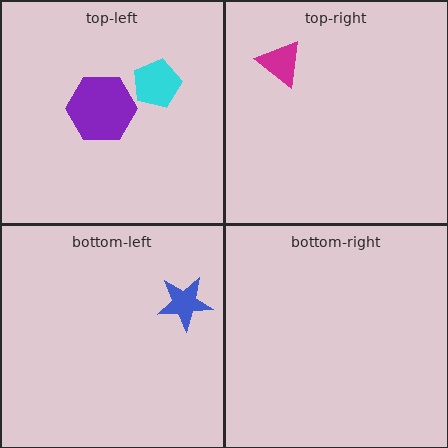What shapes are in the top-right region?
The magenta triangle.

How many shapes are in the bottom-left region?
1.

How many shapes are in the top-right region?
1.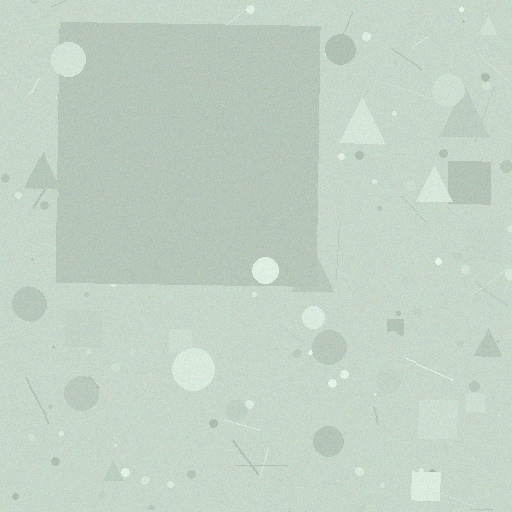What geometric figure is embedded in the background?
A square is embedded in the background.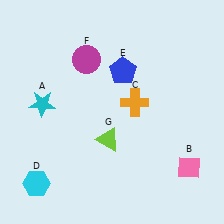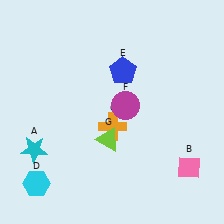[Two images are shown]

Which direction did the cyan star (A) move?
The cyan star (A) moved down.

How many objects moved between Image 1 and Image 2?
3 objects moved between the two images.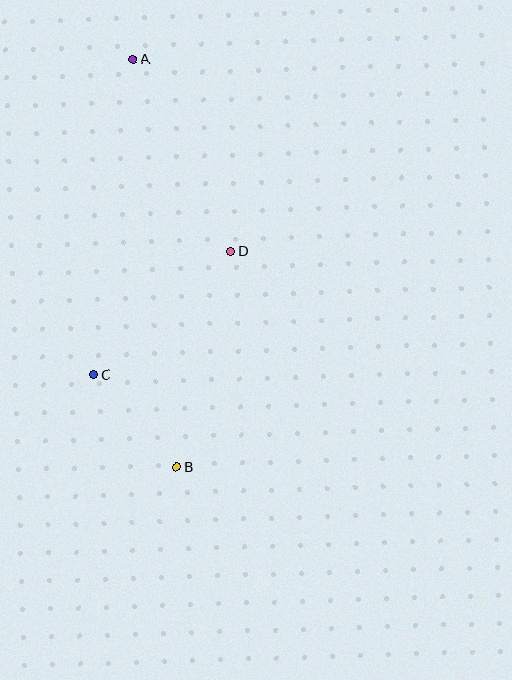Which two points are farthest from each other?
Points A and B are farthest from each other.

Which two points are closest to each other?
Points B and C are closest to each other.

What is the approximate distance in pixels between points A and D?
The distance between A and D is approximately 216 pixels.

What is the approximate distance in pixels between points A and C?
The distance between A and C is approximately 318 pixels.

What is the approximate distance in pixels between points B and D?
The distance between B and D is approximately 223 pixels.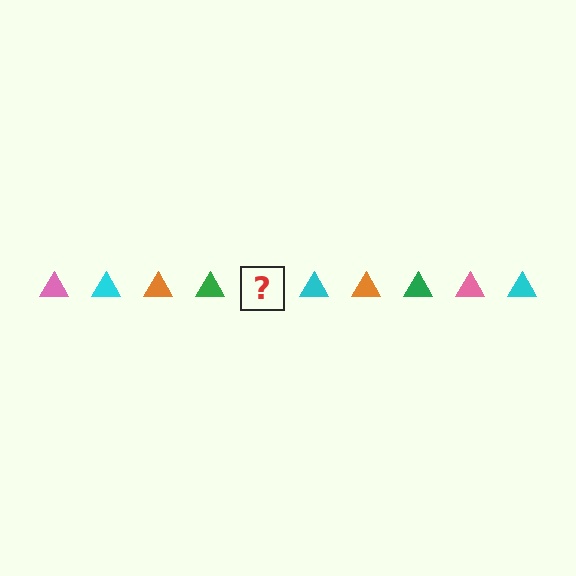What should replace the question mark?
The question mark should be replaced with a pink triangle.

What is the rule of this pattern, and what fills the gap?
The rule is that the pattern cycles through pink, cyan, orange, green triangles. The gap should be filled with a pink triangle.